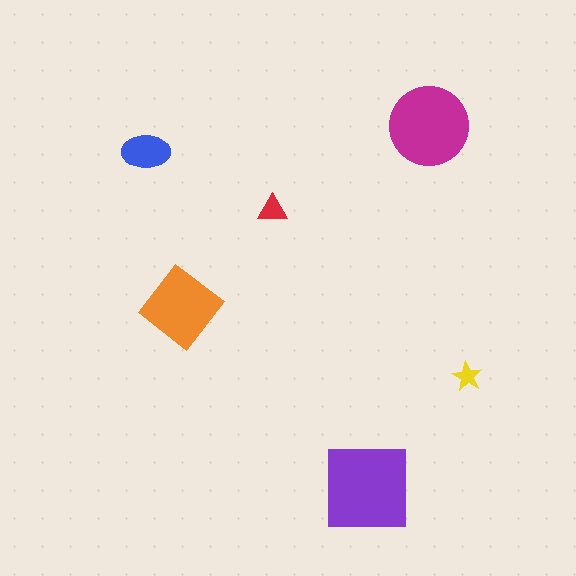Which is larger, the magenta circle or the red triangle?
The magenta circle.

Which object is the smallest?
The yellow star.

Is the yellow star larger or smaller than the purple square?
Smaller.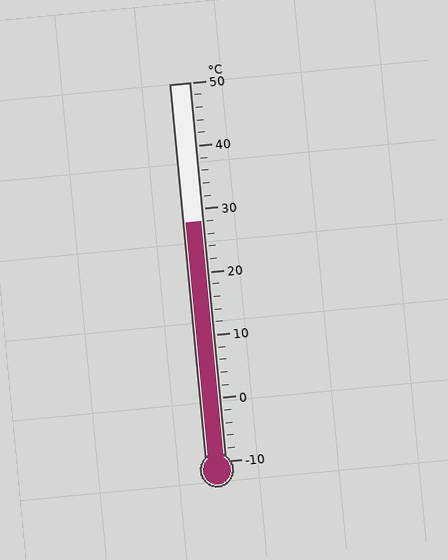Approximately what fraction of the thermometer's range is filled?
The thermometer is filled to approximately 65% of its range.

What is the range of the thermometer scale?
The thermometer scale ranges from -10°C to 50°C.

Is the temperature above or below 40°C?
The temperature is below 40°C.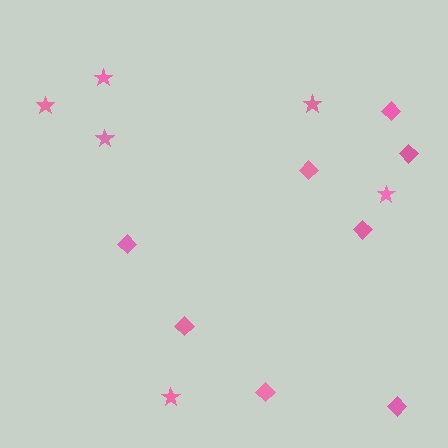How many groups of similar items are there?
There are 2 groups: one group of stars (6) and one group of diamonds (8).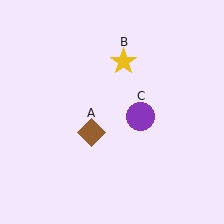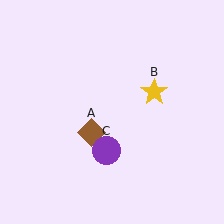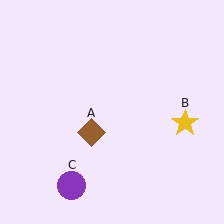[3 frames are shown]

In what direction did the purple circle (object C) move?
The purple circle (object C) moved down and to the left.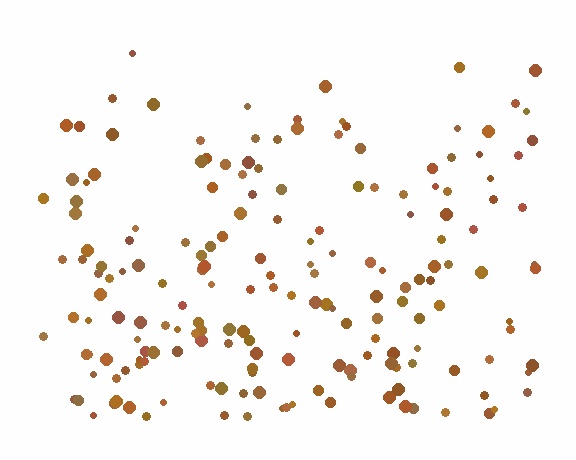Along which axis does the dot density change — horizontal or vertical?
Vertical.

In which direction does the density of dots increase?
From top to bottom, with the bottom side densest.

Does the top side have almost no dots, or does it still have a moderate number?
Still a moderate number, just noticeably fewer than the bottom.